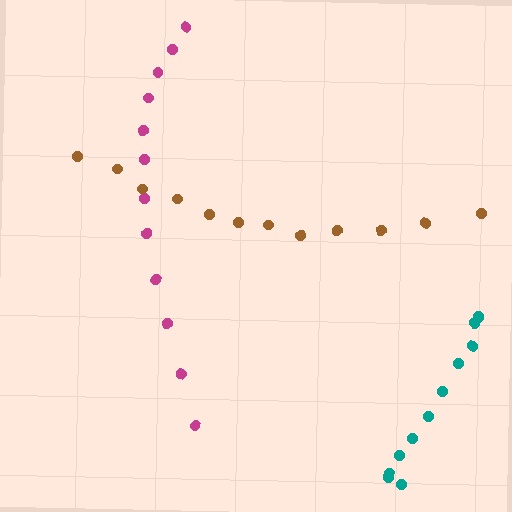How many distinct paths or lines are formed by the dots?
There are 3 distinct paths.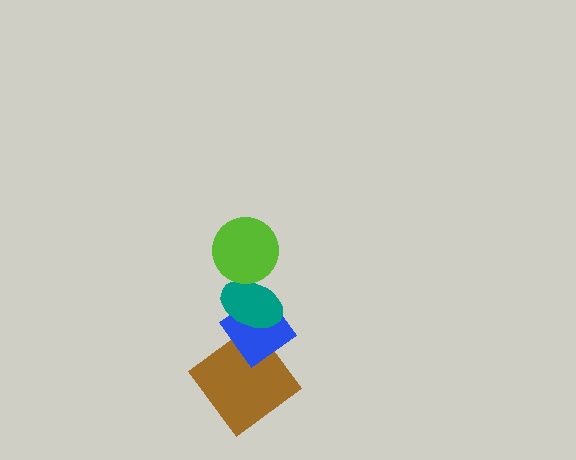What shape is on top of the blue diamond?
The teal ellipse is on top of the blue diamond.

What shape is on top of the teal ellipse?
The lime circle is on top of the teal ellipse.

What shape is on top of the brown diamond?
The blue diamond is on top of the brown diamond.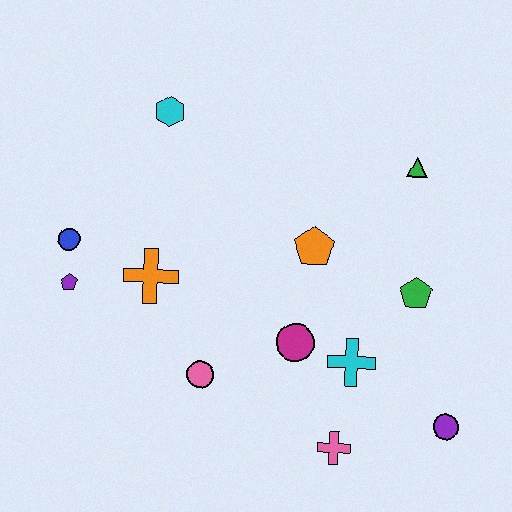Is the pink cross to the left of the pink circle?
No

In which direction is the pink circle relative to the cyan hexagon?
The pink circle is below the cyan hexagon.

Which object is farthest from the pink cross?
The cyan hexagon is farthest from the pink cross.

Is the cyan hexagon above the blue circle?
Yes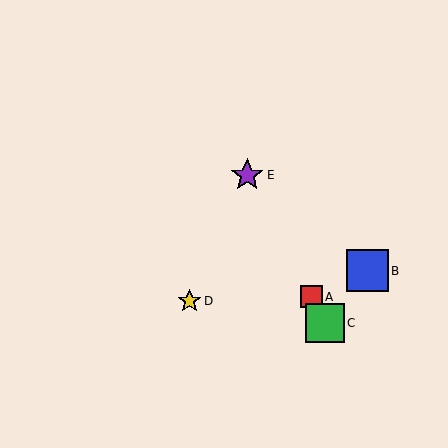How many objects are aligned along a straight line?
3 objects (A, C, E) are aligned along a straight line.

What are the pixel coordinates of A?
Object A is at (311, 297).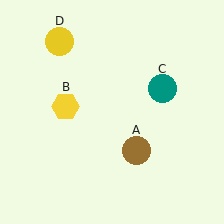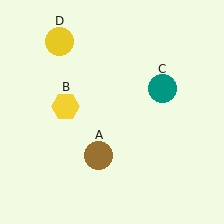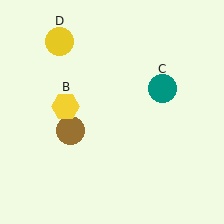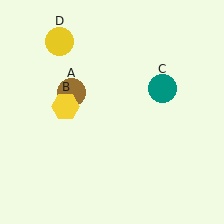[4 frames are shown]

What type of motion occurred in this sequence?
The brown circle (object A) rotated clockwise around the center of the scene.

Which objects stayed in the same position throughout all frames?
Yellow hexagon (object B) and teal circle (object C) and yellow circle (object D) remained stationary.